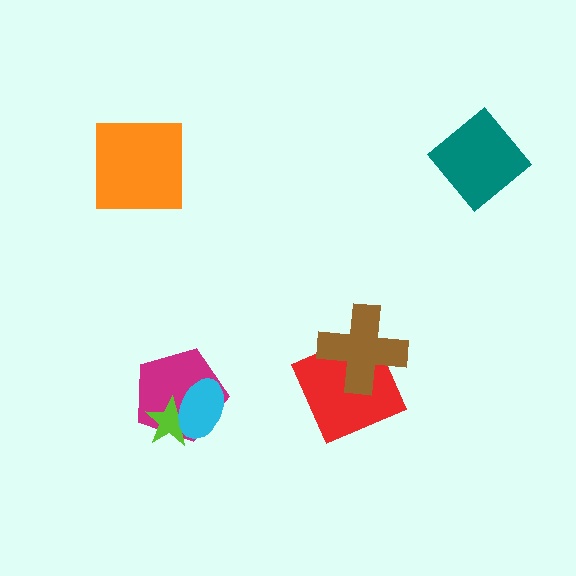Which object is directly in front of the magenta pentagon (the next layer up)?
The lime star is directly in front of the magenta pentagon.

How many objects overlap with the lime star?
2 objects overlap with the lime star.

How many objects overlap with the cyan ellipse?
2 objects overlap with the cyan ellipse.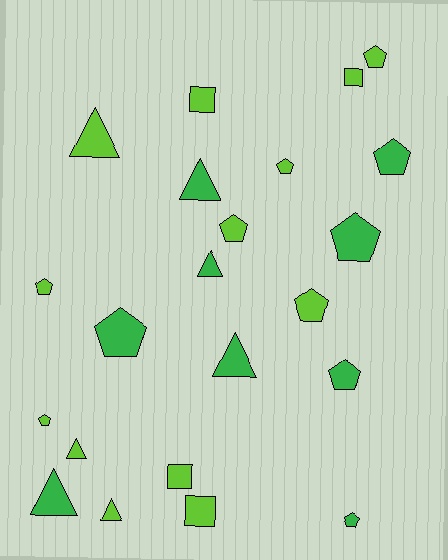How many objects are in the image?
There are 22 objects.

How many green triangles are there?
There are 4 green triangles.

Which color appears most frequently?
Lime, with 13 objects.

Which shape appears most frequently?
Pentagon, with 11 objects.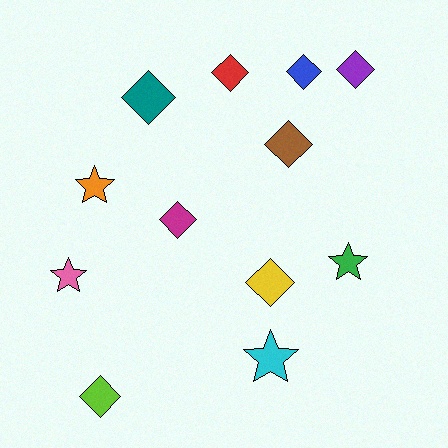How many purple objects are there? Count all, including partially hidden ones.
There is 1 purple object.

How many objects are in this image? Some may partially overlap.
There are 12 objects.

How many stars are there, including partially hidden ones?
There are 4 stars.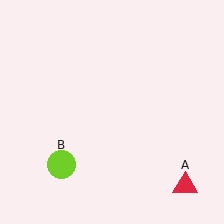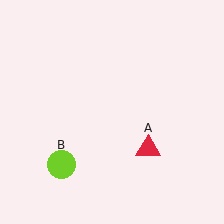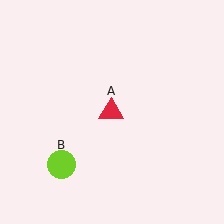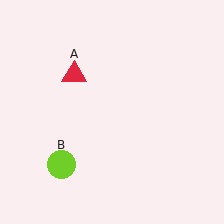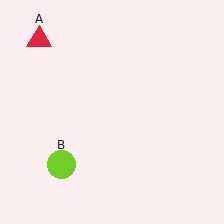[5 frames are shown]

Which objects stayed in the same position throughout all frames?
Lime circle (object B) remained stationary.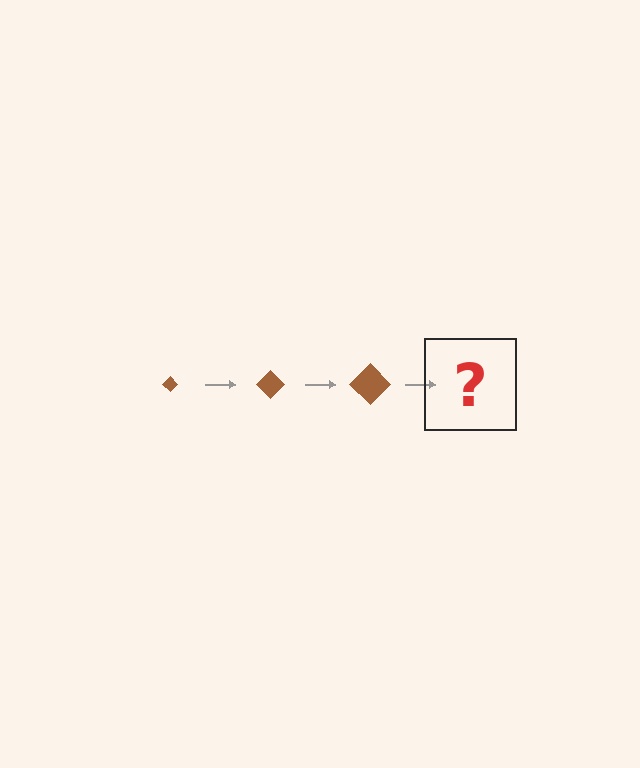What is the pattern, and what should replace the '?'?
The pattern is that the diamond gets progressively larger each step. The '?' should be a brown diamond, larger than the previous one.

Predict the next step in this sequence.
The next step is a brown diamond, larger than the previous one.